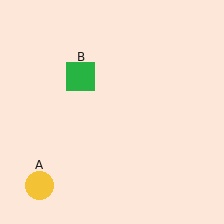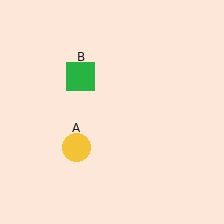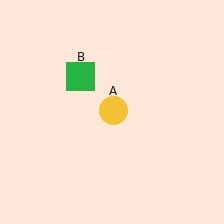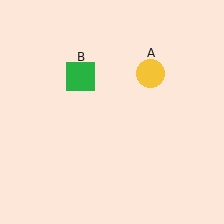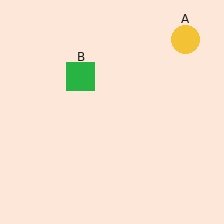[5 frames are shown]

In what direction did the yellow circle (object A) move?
The yellow circle (object A) moved up and to the right.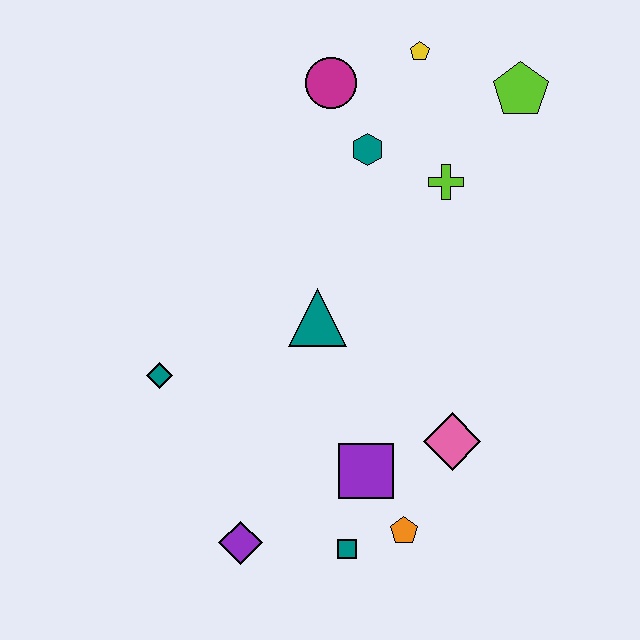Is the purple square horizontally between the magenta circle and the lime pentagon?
Yes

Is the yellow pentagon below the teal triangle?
No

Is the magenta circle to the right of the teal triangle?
Yes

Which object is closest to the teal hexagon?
The magenta circle is closest to the teal hexagon.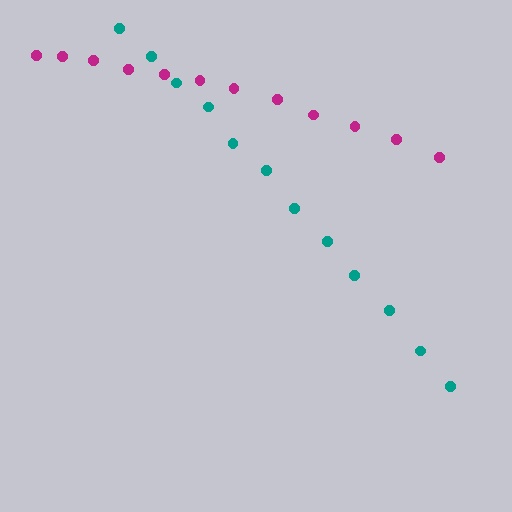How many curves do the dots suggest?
There are 2 distinct paths.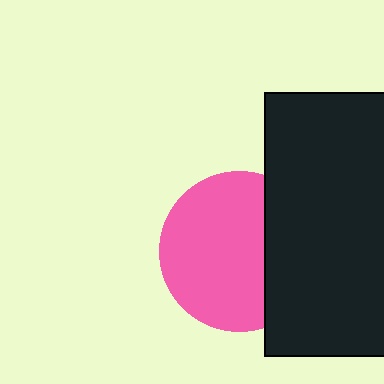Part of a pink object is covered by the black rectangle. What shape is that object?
It is a circle.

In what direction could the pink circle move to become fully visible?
The pink circle could move left. That would shift it out from behind the black rectangle entirely.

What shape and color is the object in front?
The object in front is a black rectangle.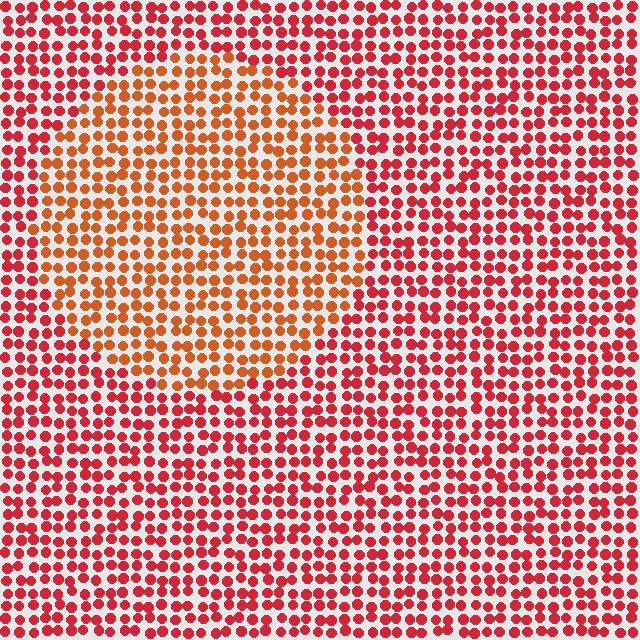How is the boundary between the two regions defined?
The boundary is defined purely by a slight shift in hue (about 26 degrees). Spacing, size, and orientation are identical on both sides.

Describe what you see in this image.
The image is filled with small red elements in a uniform arrangement. A circle-shaped region is visible where the elements are tinted to a slightly different hue, forming a subtle color boundary.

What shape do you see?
I see a circle.